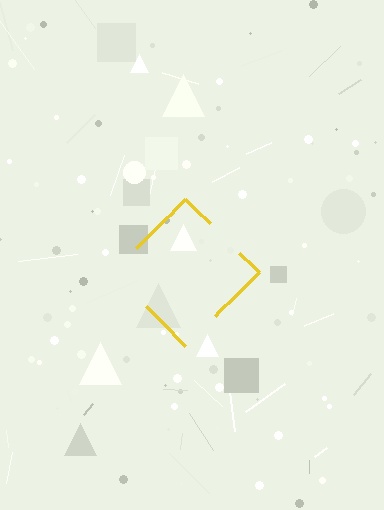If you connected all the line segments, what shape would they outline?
They would outline a diamond.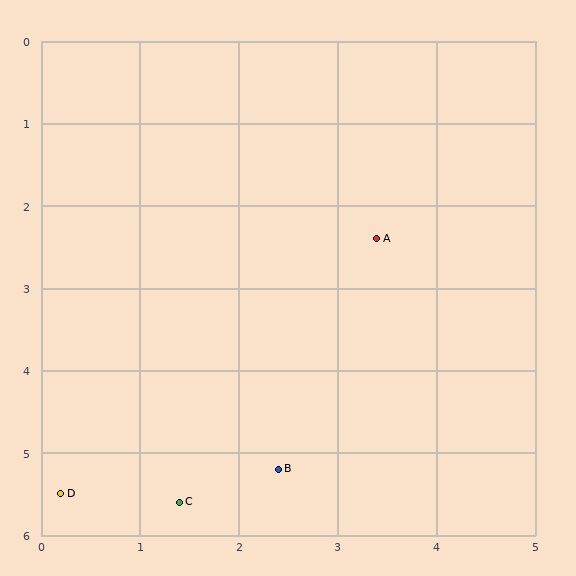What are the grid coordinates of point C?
Point C is at approximately (1.4, 5.6).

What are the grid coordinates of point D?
Point D is at approximately (0.2, 5.5).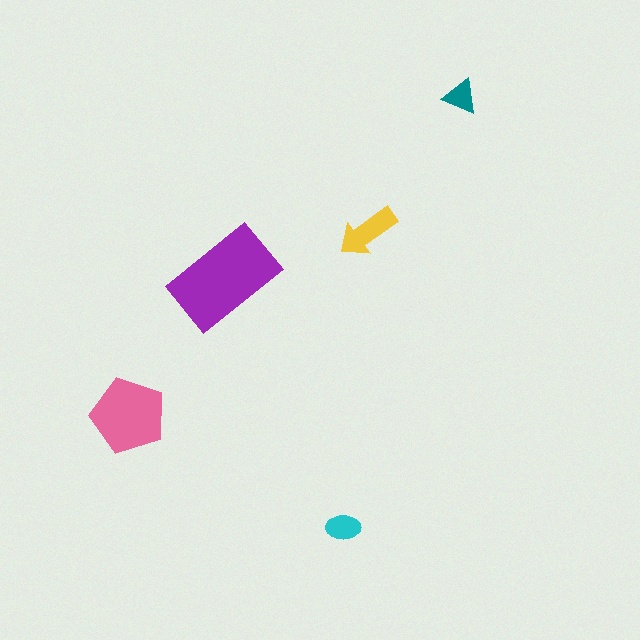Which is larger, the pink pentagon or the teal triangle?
The pink pentagon.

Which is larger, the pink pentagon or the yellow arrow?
The pink pentagon.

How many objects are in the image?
There are 5 objects in the image.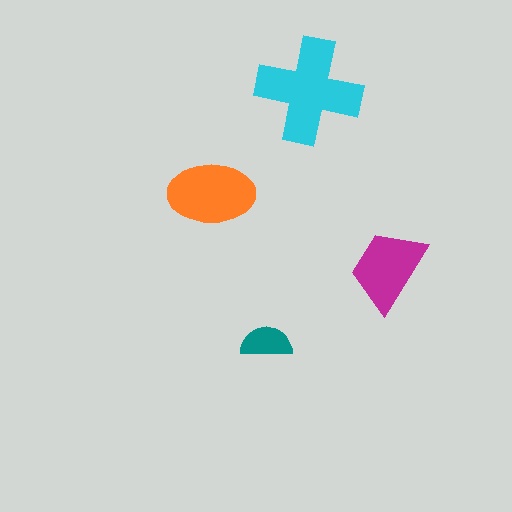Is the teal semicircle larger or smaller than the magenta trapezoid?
Smaller.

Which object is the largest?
The cyan cross.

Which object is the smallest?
The teal semicircle.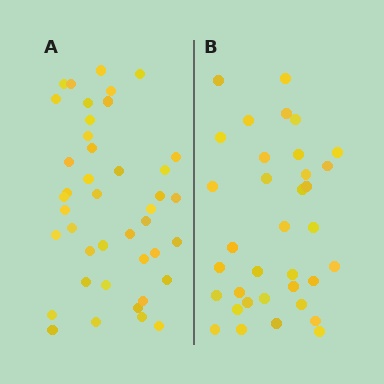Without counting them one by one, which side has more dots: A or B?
Region A (the left region) has more dots.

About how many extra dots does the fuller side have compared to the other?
Region A has roughly 8 or so more dots than region B.